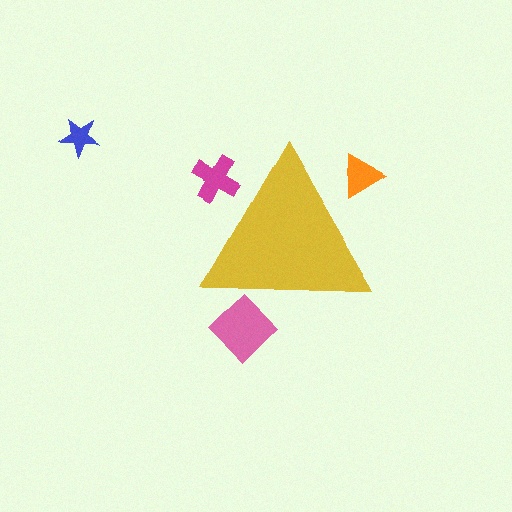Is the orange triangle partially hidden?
Yes, the orange triangle is partially hidden behind the yellow triangle.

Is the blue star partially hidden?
No, the blue star is fully visible.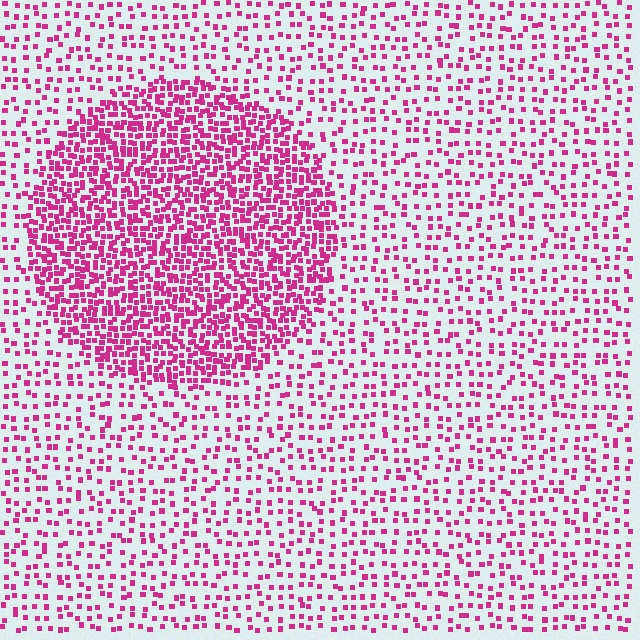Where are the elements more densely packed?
The elements are more densely packed inside the circle boundary.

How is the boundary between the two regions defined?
The boundary is defined by a change in element density (approximately 2.5x ratio). All elements are the same color, size, and shape.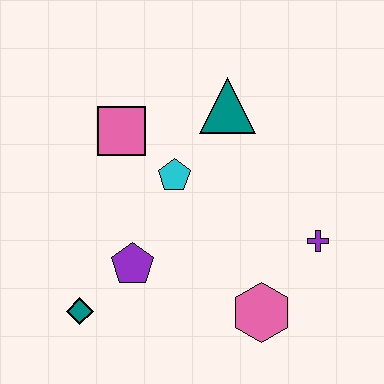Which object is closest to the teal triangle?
The cyan pentagon is closest to the teal triangle.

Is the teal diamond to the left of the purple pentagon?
Yes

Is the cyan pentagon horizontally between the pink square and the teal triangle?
Yes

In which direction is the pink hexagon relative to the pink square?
The pink hexagon is below the pink square.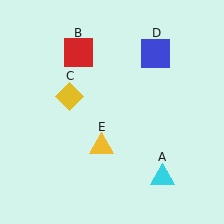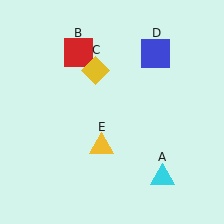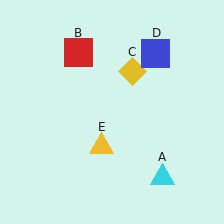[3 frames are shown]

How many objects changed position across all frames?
1 object changed position: yellow diamond (object C).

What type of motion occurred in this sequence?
The yellow diamond (object C) rotated clockwise around the center of the scene.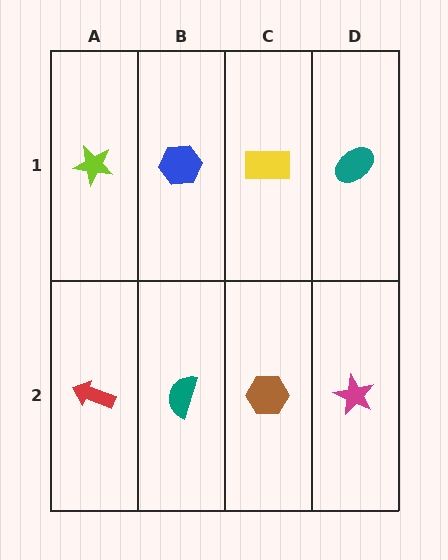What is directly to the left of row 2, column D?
A brown hexagon.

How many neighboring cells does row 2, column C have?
3.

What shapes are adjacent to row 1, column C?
A brown hexagon (row 2, column C), a blue hexagon (row 1, column B), a teal ellipse (row 1, column D).